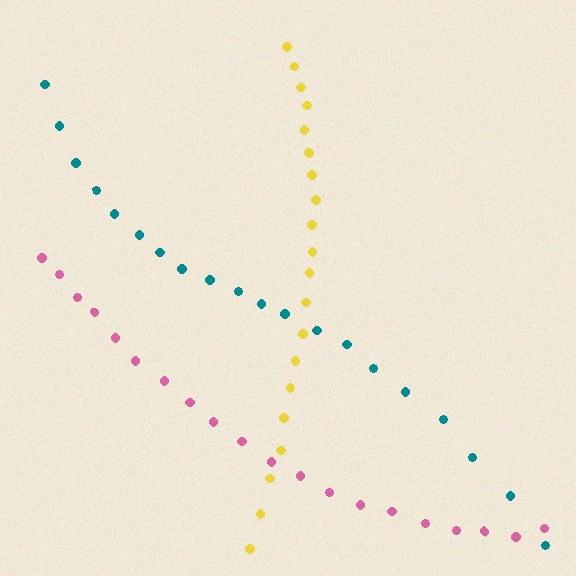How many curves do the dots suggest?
There are 3 distinct paths.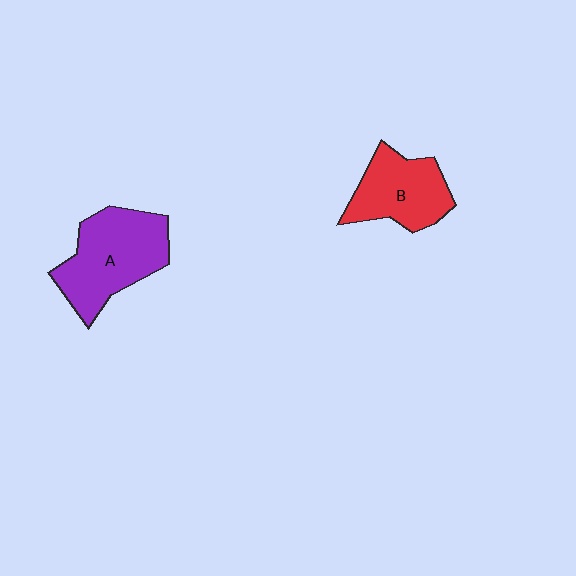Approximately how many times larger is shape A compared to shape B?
Approximately 1.3 times.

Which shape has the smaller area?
Shape B (red).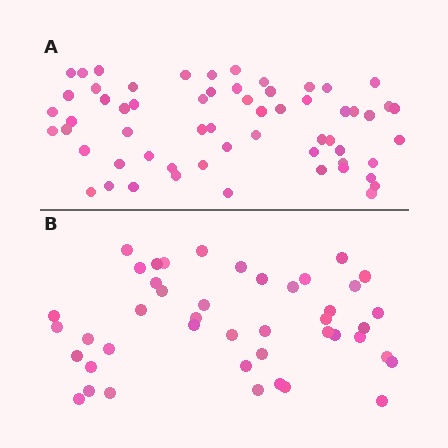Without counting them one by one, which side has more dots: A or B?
Region A (the top region) has more dots.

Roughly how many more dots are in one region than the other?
Region A has approximately 15 more dots than region B.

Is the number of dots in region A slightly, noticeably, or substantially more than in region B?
Region A has noticeably more, but not dramatically so. The ratio is roughly 1.4 to 1.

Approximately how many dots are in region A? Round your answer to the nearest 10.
About 60 dots.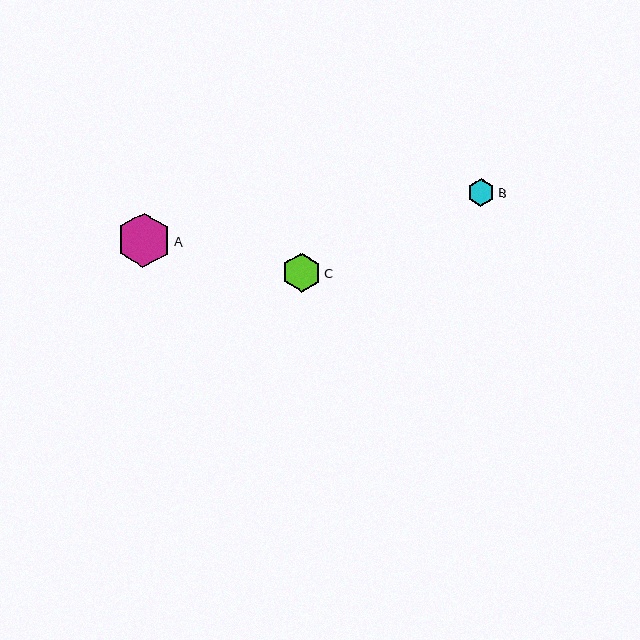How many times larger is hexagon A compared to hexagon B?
Hexagon A is approximately 2.0 times the size of hexagon B.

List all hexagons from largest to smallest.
From largest to smallest: A, C, B.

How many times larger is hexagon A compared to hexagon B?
Hexagon A is approximately 2.0 times the size of hexagon B.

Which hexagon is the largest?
Hexagon A is the largest with a size of approximately 54 pixels.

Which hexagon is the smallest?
Hexagon B is the smallest with a size of approximately 27 pixels.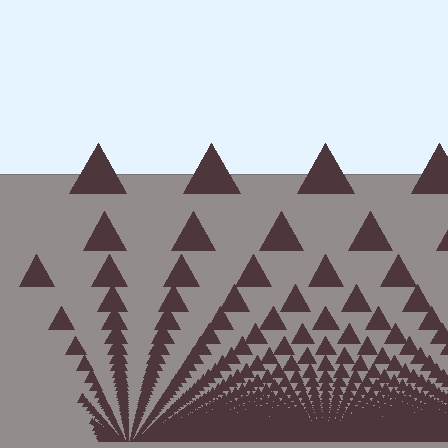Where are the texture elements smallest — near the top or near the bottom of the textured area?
Near the bottom.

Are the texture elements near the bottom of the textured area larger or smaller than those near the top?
Smaller. The gradient is inverted — elements near the bottom are smaller and denser.